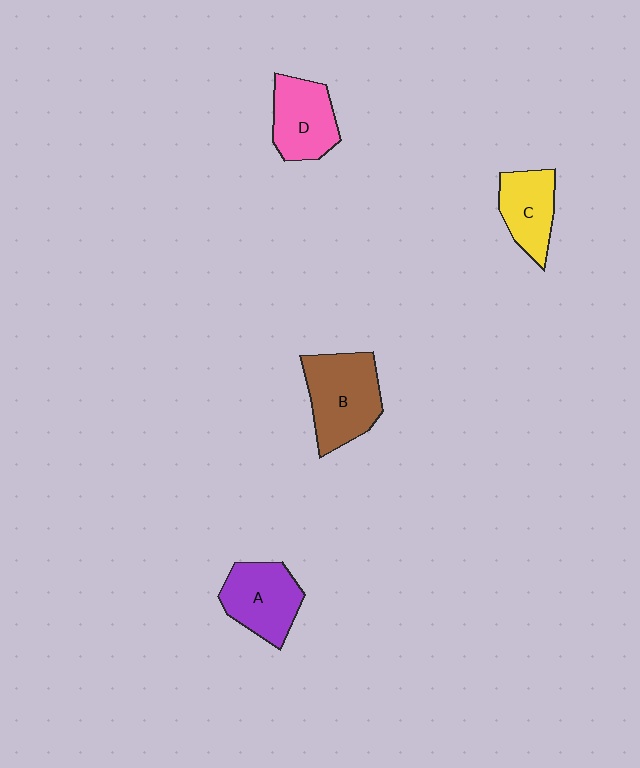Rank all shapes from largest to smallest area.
From largest to smallest: B (brown), A (purple), D (pink), C (yellow).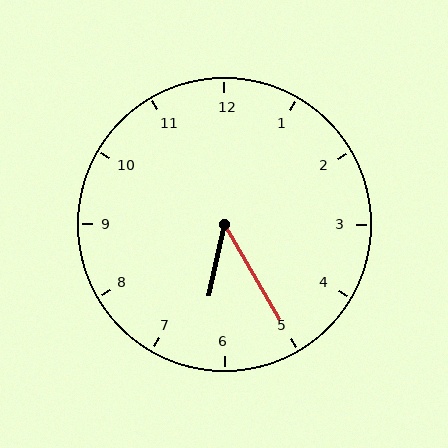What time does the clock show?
6:25.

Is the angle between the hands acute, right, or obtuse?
It is acute.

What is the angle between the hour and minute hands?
Approximately 42 degrees.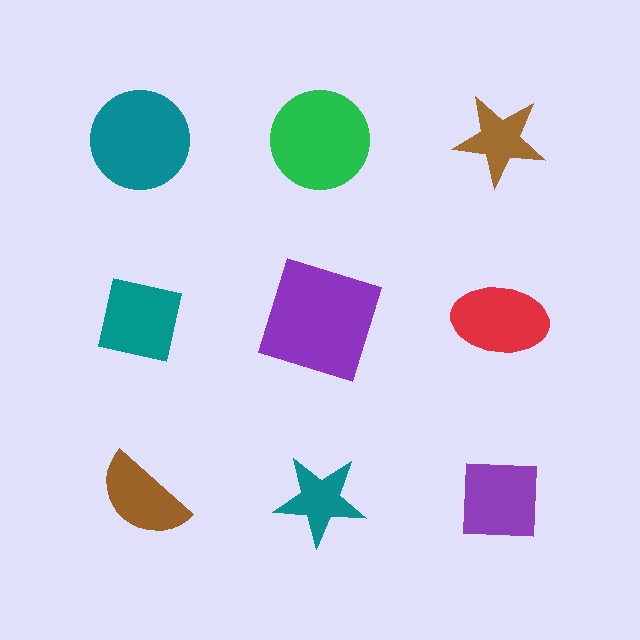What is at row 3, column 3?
A purple square.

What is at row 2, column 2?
A purple square.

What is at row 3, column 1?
A brown semicircle.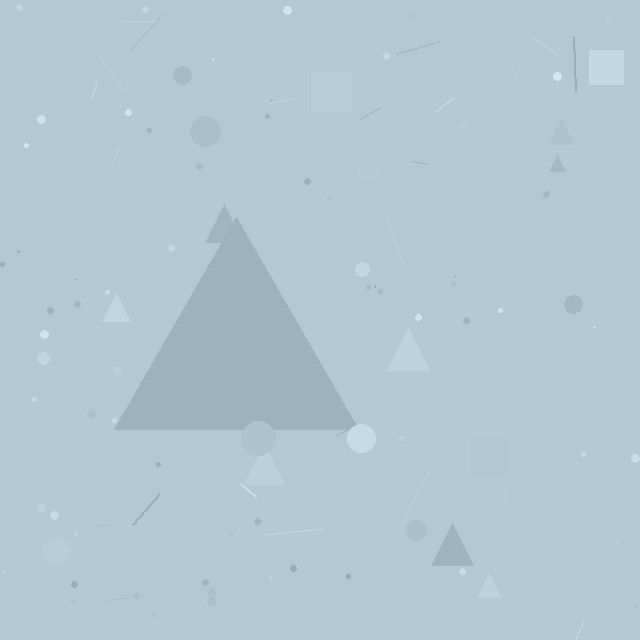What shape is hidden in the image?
A triangle is hidden in the image.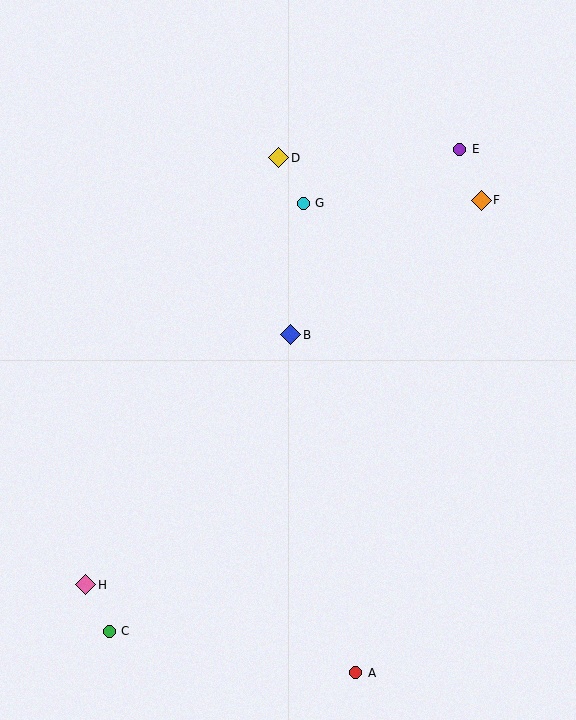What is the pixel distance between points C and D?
The distance between C and D is 503 pixels.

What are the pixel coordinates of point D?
Point D is at (279, 158).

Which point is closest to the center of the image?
Point B at (291, 335) is closest to the center.